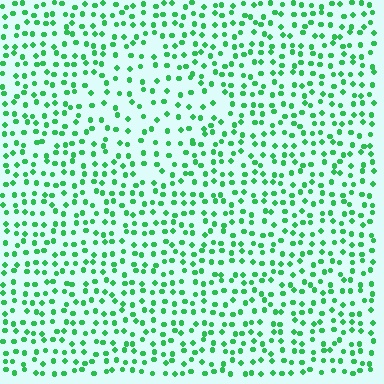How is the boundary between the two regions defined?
The boundary is defined by a change in element density (approximately 1.5x ratio). All elements are the same color, size, and shape.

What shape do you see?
I see a diamond.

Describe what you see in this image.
The image contains small green elements arranged at two different densities. A diamond-shaped region is visible where the elements are less densely packed than the surrounding area.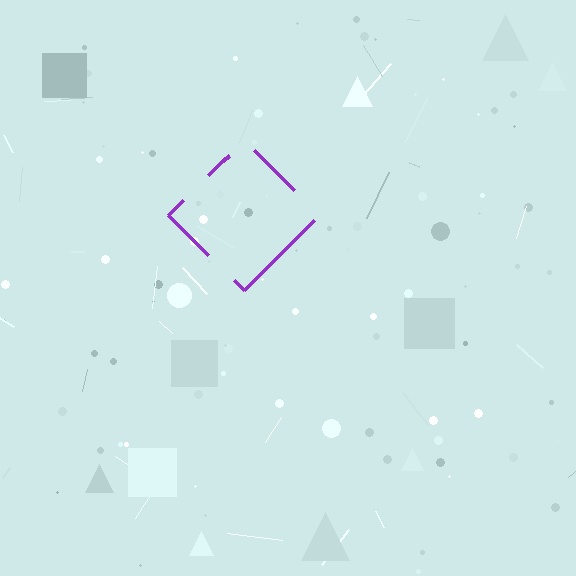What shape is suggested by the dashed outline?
The dashed outline suggests a diamond.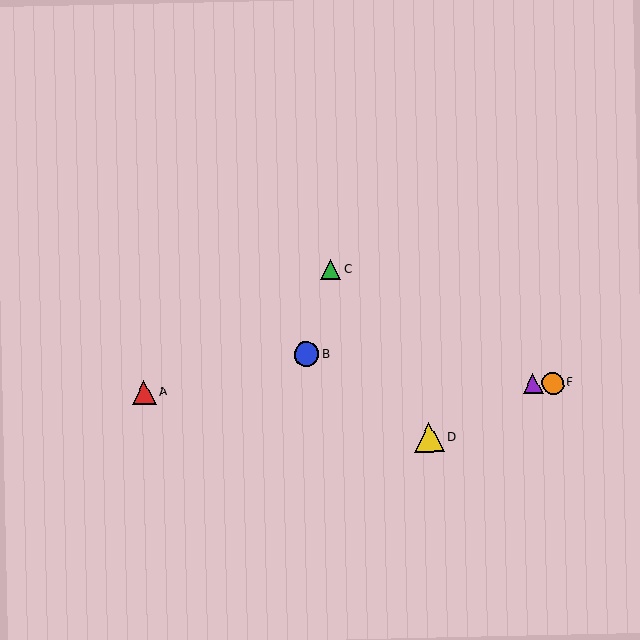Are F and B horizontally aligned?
No, F is at y≈383 and B is at y≈354.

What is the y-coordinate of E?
Object E is at y≈384.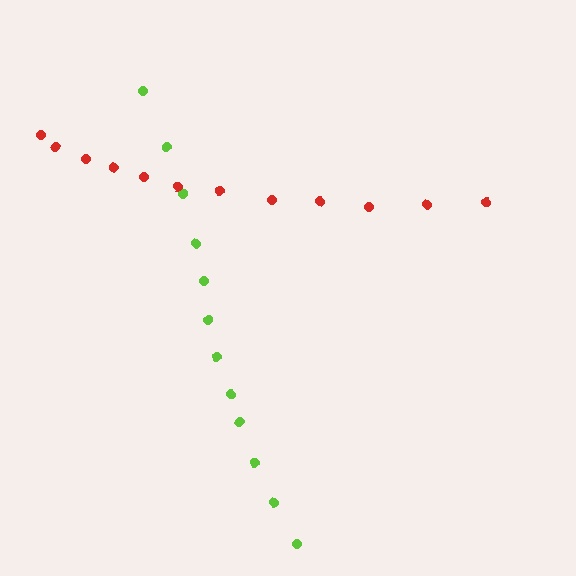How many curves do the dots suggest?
There are 2 distinct paths.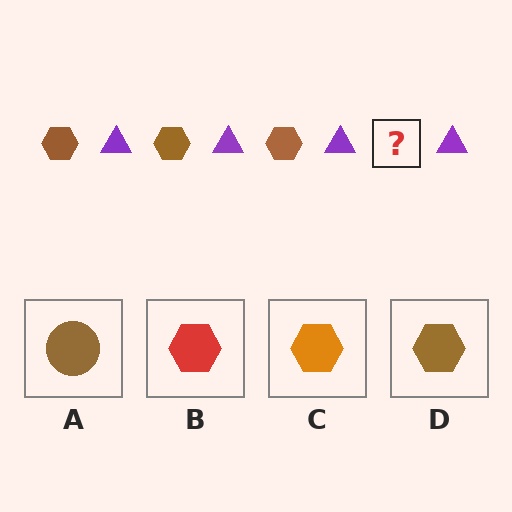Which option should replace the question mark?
Option D.